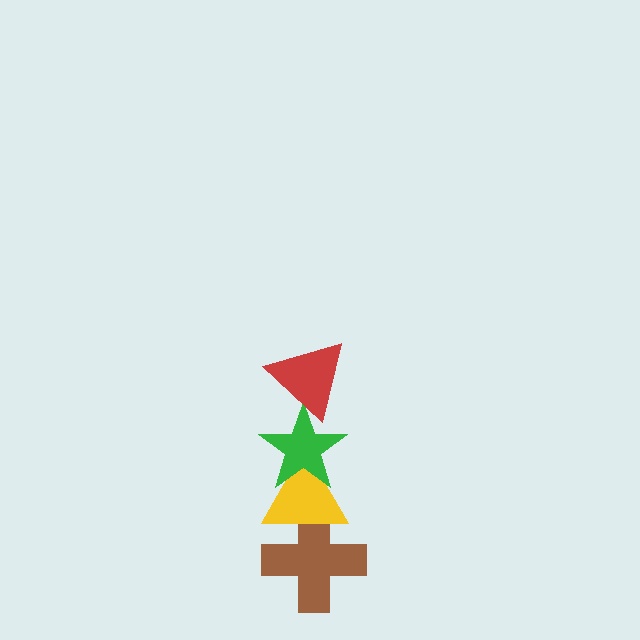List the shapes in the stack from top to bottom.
From top to bottom: the red triangle, the green star, the yellow triangle, the brown cross.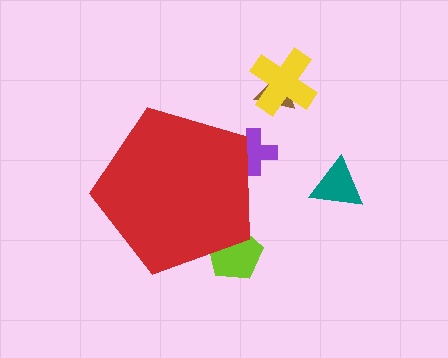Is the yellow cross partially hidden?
No, the yellow cross is fully visible.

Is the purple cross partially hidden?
Yes, the purple cross is partially hidden behind the red pentagon.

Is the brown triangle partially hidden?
No, the brown triangle is fully visible.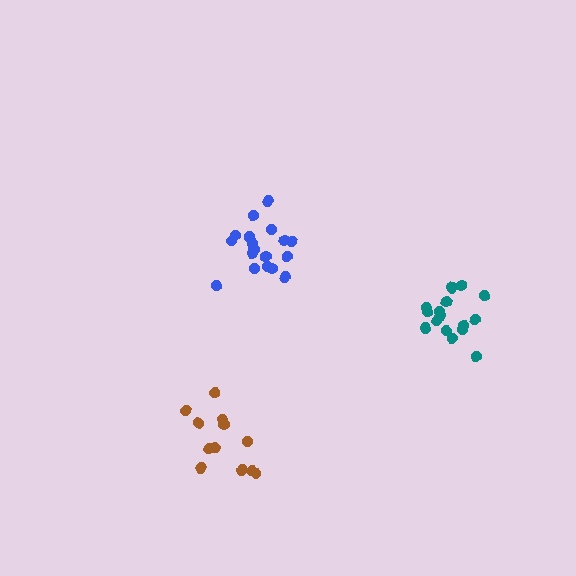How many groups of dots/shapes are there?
There are 3 groups.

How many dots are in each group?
Group 1: 18 dots, Group 2: 17 dots, Group 3: 12 dots (47 total).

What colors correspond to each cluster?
The clusters are colored: blue, teal, brown.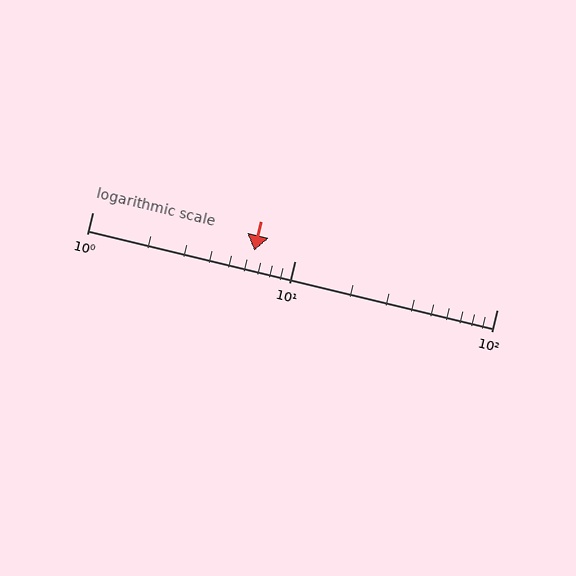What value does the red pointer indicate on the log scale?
The pointer indicates approximately 6.3.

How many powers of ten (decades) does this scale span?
The scale spans 2 decades, from 1 to 100.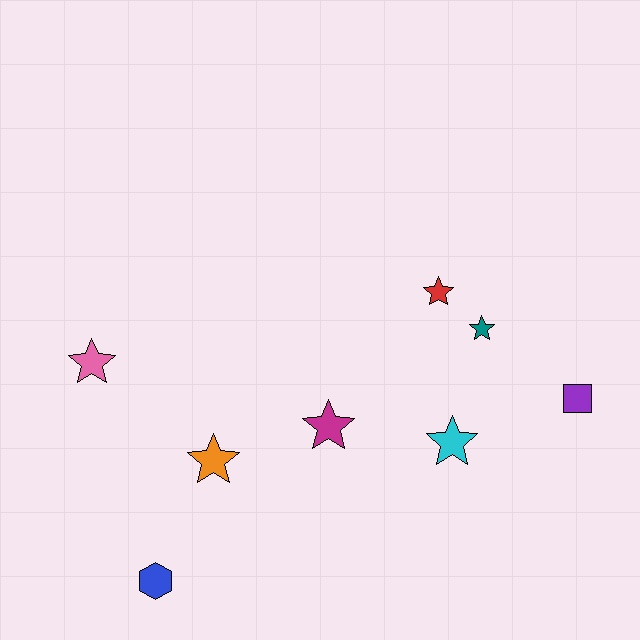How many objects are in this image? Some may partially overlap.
There are 8 objects.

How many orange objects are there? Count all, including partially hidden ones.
There is 1 orange object.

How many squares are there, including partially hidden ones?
There is 1 square.